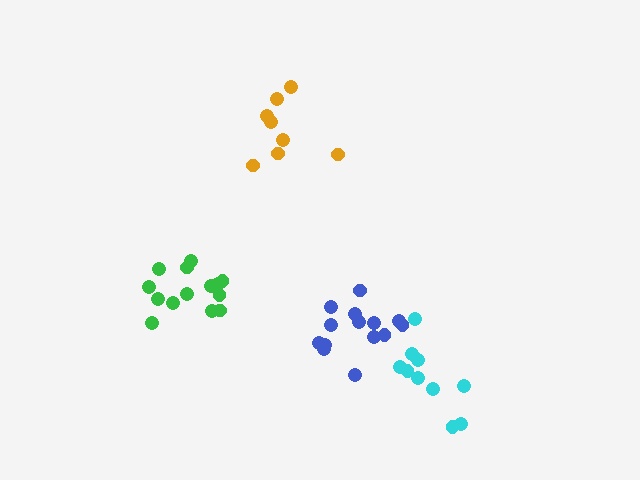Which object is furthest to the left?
The green cluster is leftmost.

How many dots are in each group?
Group 1: 14 dots, Group 2: 14 dots, Group 3: 8 dots, Group 4: 10 dots (46 total).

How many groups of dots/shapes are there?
There are 4 groups.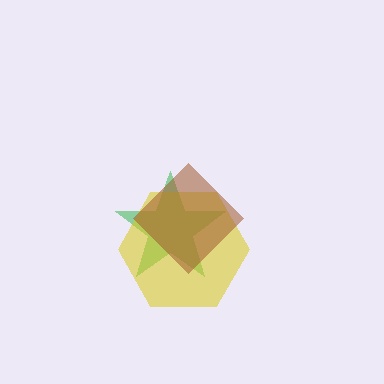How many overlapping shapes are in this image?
There are 3 overlapping shapes in the image.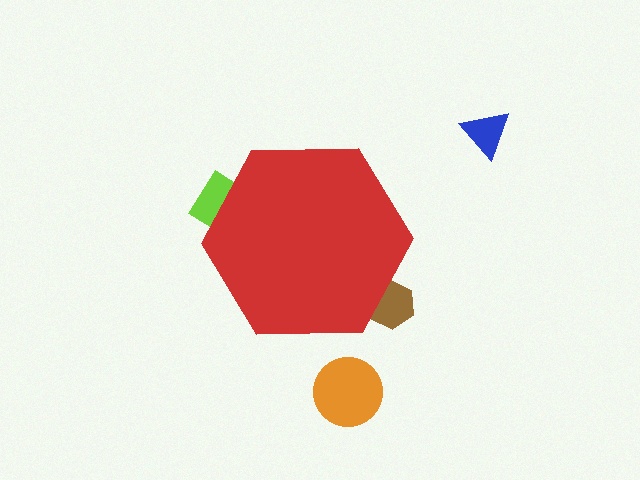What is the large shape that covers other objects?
A red hexagon.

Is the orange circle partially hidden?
No, the orange circle is fully visible.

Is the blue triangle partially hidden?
No, the blue triangle is fully visible.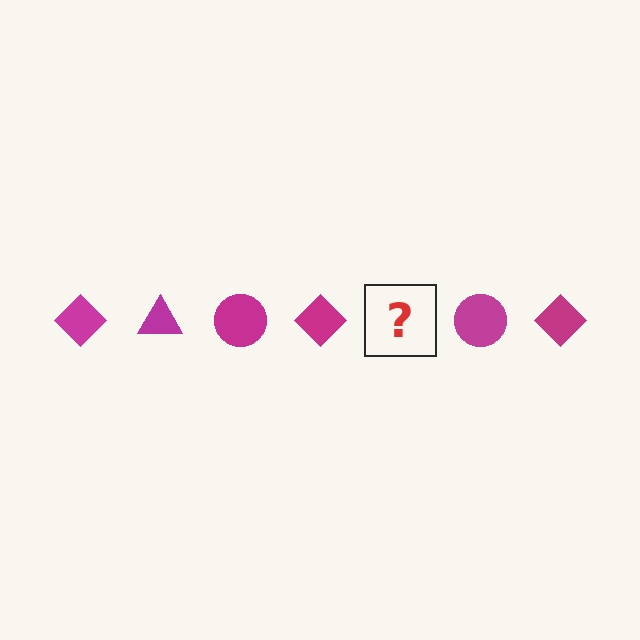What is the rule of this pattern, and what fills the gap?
The rule is that the pattern cycles through diamond, triangle, circle shapes in magenta. The gap should be filled with a magenta triangle.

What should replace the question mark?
The question mark should be replaced with a magenta triangle.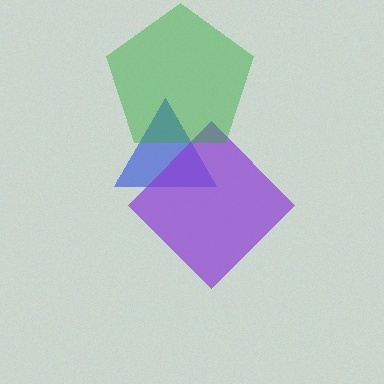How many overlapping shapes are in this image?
There are 3 overlapping shapes in the image.